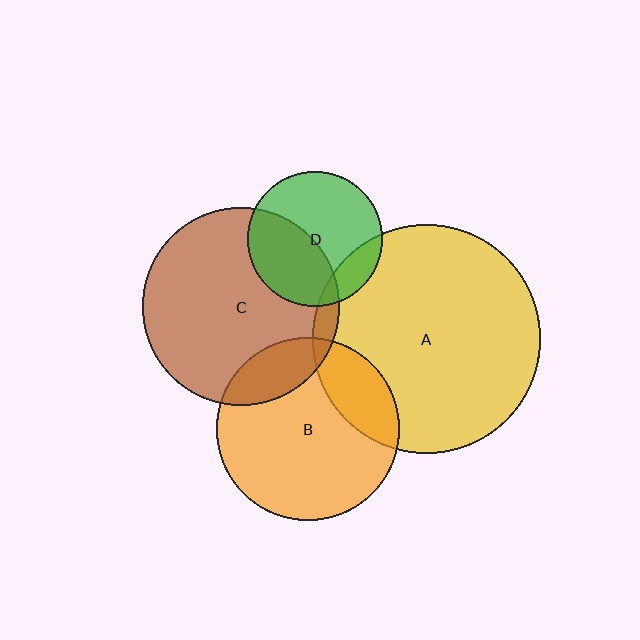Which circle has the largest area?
Circle A (yellow).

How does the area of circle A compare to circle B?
Approximately 1.6 times.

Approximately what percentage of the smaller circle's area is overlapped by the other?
Approximately 15%.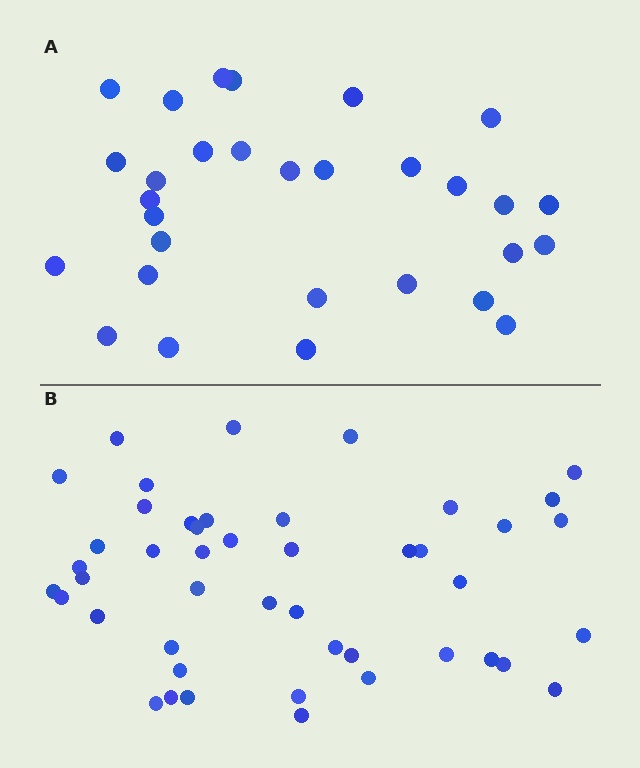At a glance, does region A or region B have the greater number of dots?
Region B (the bottom region) has more dots.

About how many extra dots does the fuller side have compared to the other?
Region B has approximately 15 more dots than region A.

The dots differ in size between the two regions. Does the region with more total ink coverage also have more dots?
No. Region A has more total ink coverage because its dots are larger, but region B actually contains more individual dots. Total area can be misleading — the number of items is what matters here.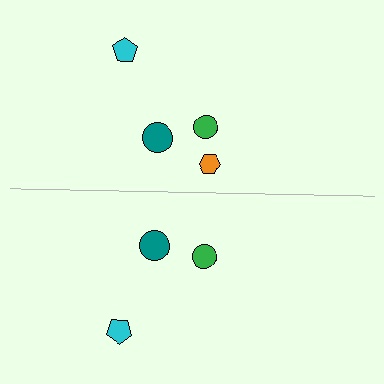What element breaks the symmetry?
A orange hexagon is missing from the bottom side.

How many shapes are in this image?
There are 7 shapes in this image.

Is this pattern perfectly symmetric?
No, the pattern is not perfectly symmetric. A orange hexagon is missing from the bottom side.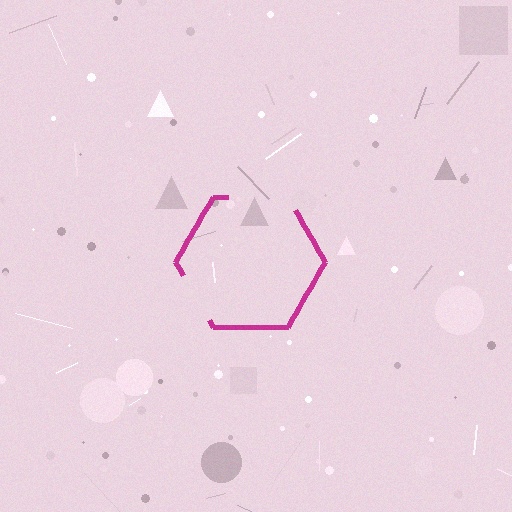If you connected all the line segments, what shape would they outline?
They would outline a hexagon.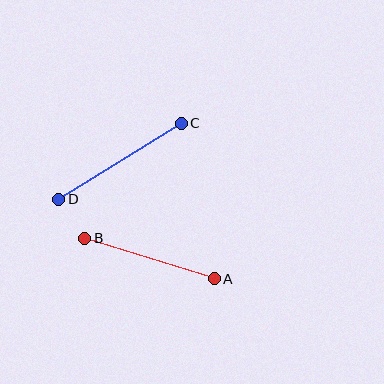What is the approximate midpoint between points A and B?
The midpoint is at approximately (149, 259) pixels.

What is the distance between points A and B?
The distance is approximately 136 pixels.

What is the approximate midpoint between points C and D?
The midpoint is at approximately (120, 161) pixels.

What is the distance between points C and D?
The distance is approximately 144 pixels.